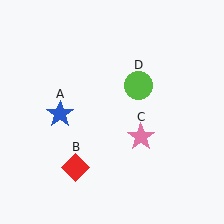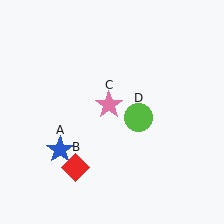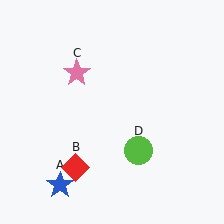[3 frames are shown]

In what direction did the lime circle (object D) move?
The lime circle (object D) moved down.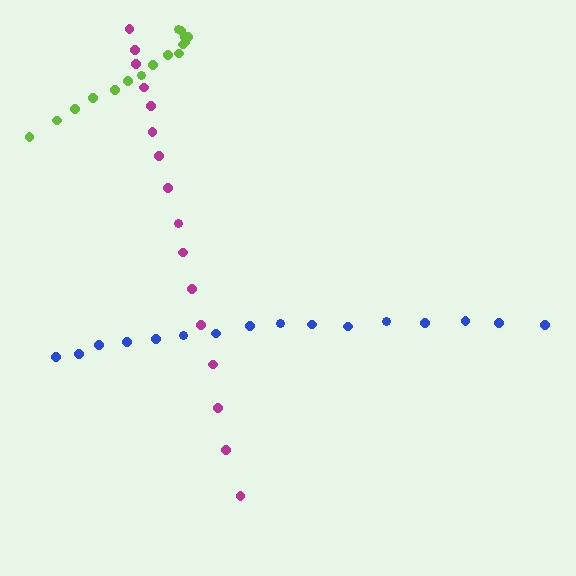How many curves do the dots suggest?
There are 3 distinct paths.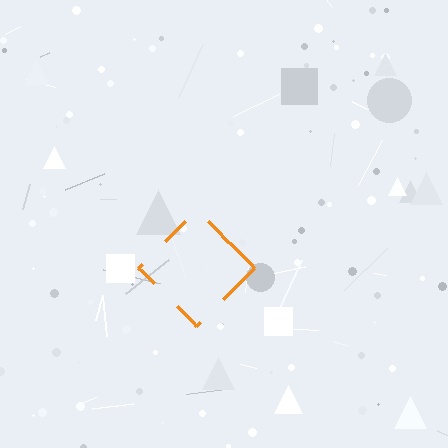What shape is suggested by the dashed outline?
The dashed outline suggests a diamond.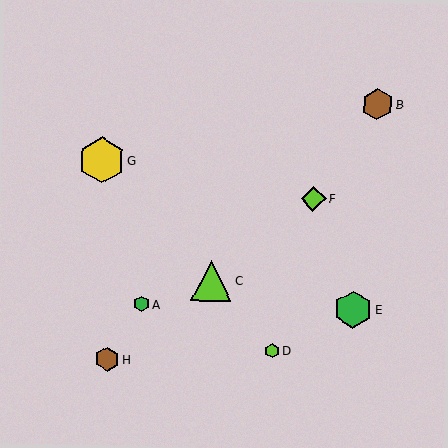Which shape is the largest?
The yellow hexagon (labeled G) is the largest.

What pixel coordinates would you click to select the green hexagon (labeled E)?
Click at (353, 309) to select the green hexagon E.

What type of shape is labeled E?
Shape E is a green hexagon.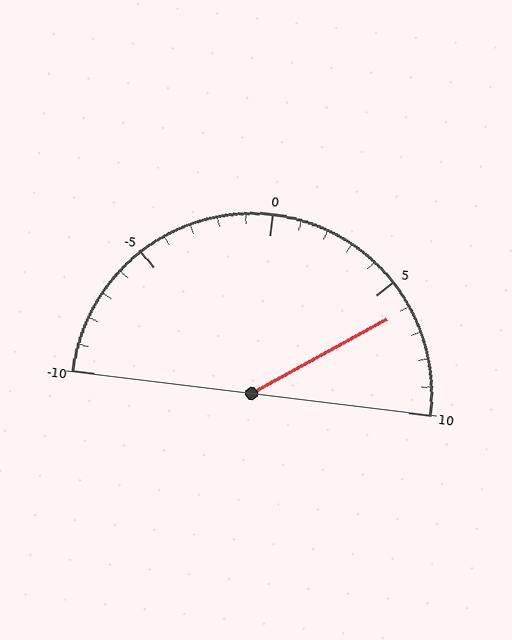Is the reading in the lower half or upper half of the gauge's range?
The reading is in the upper half of the range (-10 to 10).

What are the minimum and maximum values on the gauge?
The gauge ranges from -10 to 10.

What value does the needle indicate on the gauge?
The needle indicates approximately 6.